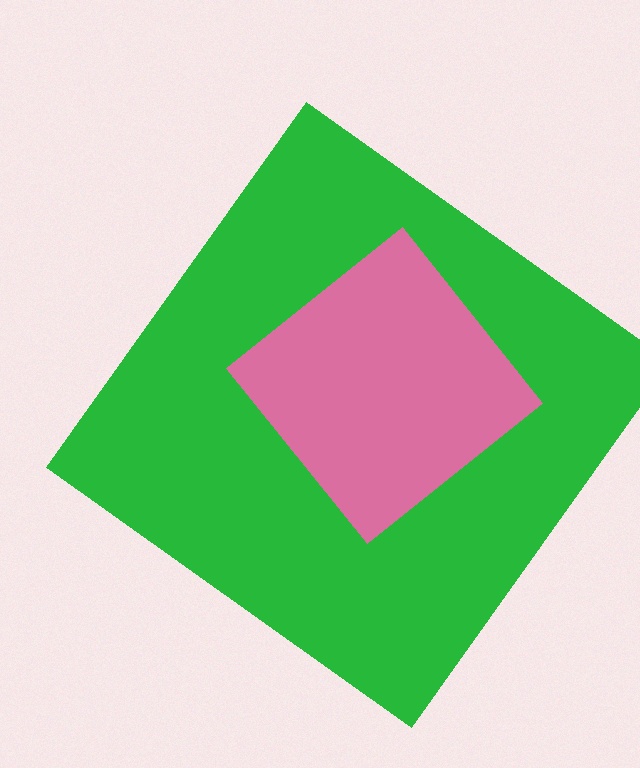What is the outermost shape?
The green diamond.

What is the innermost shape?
The pink diamond.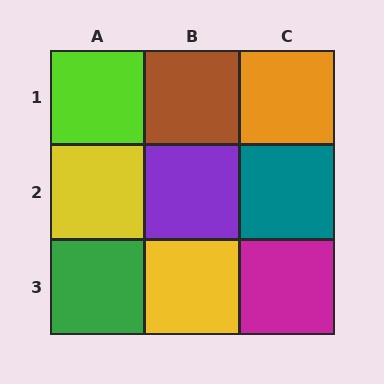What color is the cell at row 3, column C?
Magenta.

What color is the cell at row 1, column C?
Orange.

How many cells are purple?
1 cell is purple.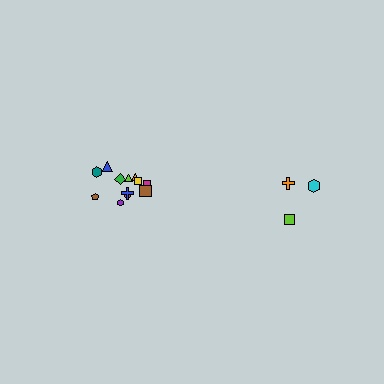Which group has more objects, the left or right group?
The left group.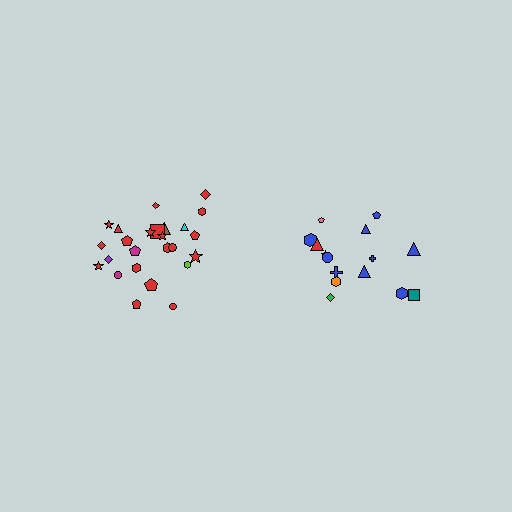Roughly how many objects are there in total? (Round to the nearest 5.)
Roughly 40 objects in total.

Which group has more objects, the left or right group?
The left group.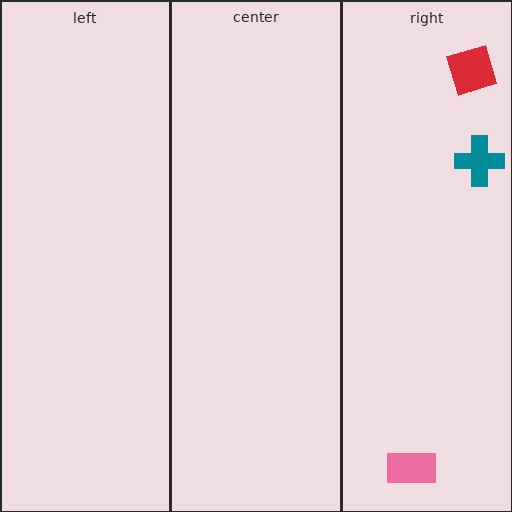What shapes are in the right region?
The pink rectangle, the red diamond, the teal cross.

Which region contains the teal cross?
The right region.